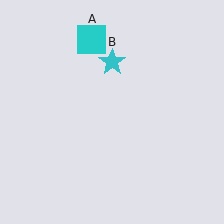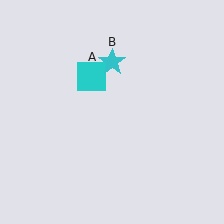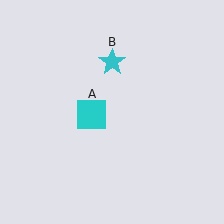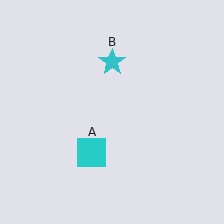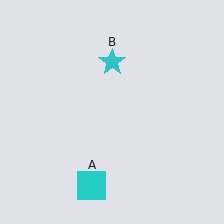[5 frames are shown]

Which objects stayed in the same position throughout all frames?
Cyan star (object B) remained stationary.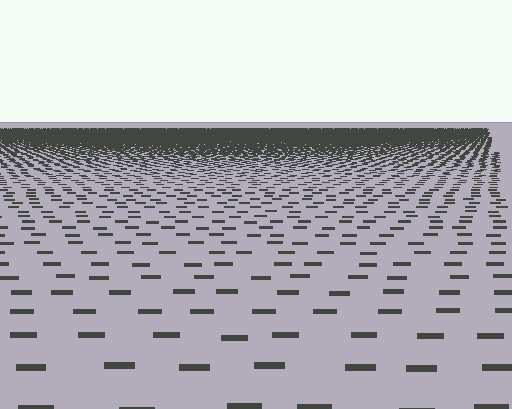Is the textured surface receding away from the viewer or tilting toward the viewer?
The surface is receding away from the viewer. Texture elements get smaller and denser toward the top.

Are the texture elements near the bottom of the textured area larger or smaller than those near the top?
Larger. Near the bottom, elements are closer to the viewer and appear at a bigger on-screen size.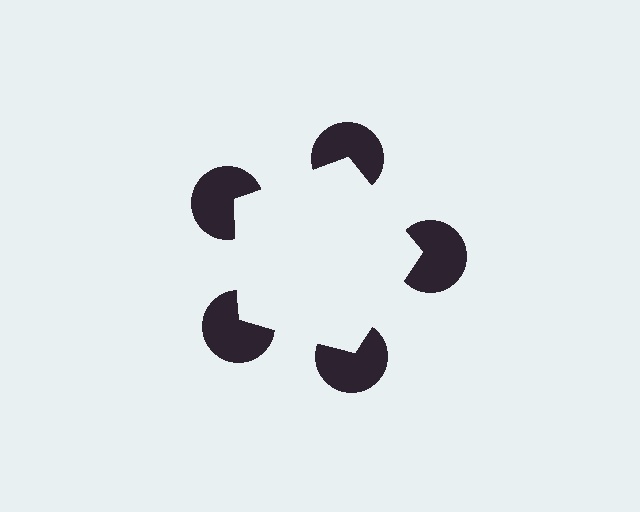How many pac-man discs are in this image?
There are 5 — one at each vertex of the illusory pentagon.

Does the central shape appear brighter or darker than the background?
It typically appears slightly brighter than the background, even though no actual brightness change is drawn.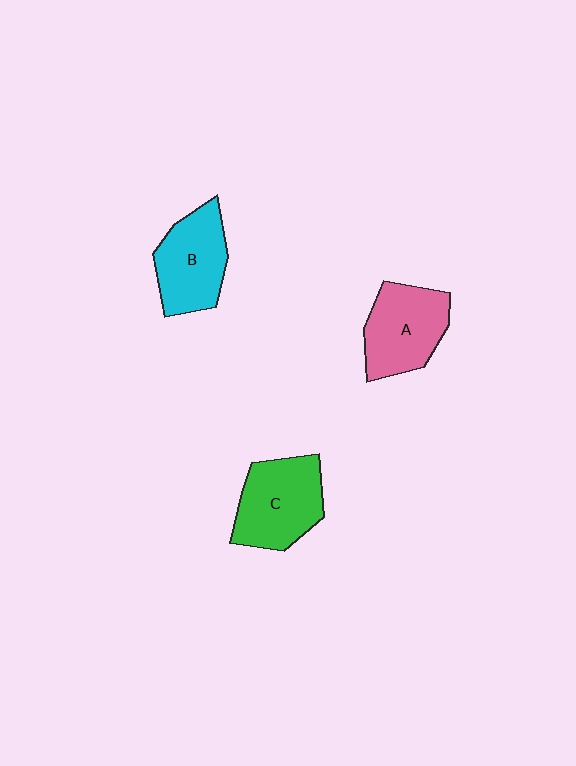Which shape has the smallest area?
Shape B (cyan).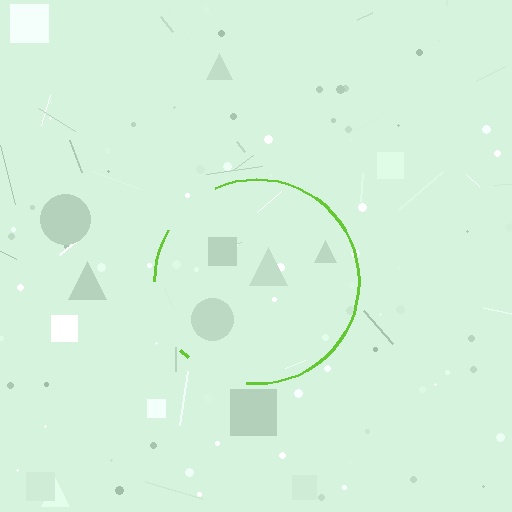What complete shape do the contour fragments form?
The contour fragments form a circle.